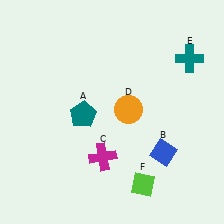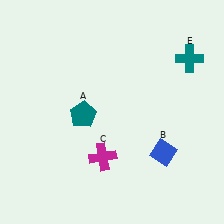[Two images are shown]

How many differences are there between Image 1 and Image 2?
There are 2 differences between the two images.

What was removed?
The orange circle (D), the lime diamond (F) were removed in Image 2.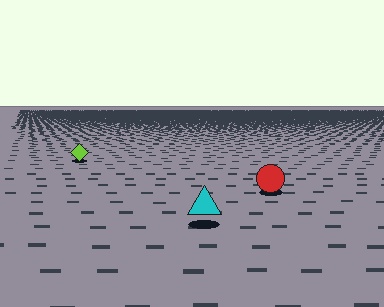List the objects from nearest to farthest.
From nearest to farthest: the cyan triangle, the red circle, the lime diamond.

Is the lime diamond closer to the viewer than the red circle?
No. The red circle is closer — you can tell from the texture gradient: the ground texture is coarser near it.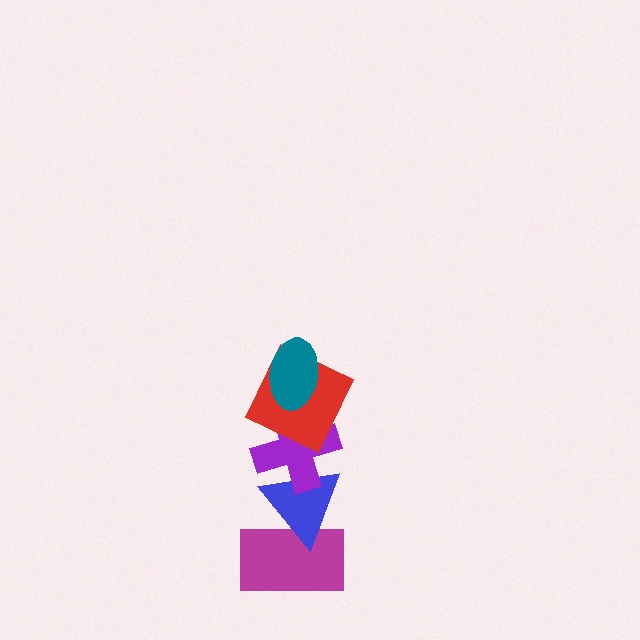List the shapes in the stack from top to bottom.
From top to bottom: the teal ellipse, the red square, the purple cross, the blue triangle, the magenta rectangle.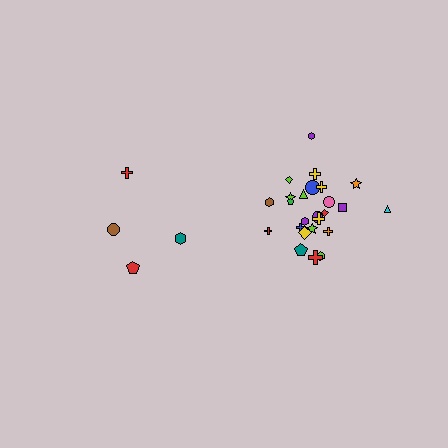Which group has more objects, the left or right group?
The right group.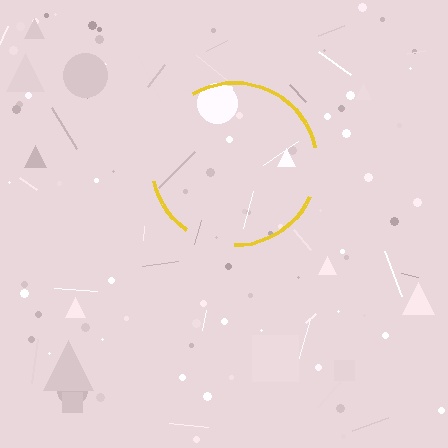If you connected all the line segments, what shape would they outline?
They would outline a circle.